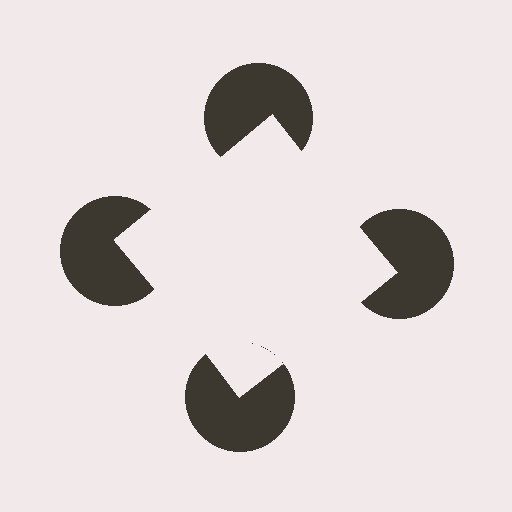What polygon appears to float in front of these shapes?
An illusory square — its edges are inferred from the aligned wedge cuts in the pac-man discs, not physically drawn.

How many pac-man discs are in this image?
There are 4 — one at each vertex of the illusory square.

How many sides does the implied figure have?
4 sides.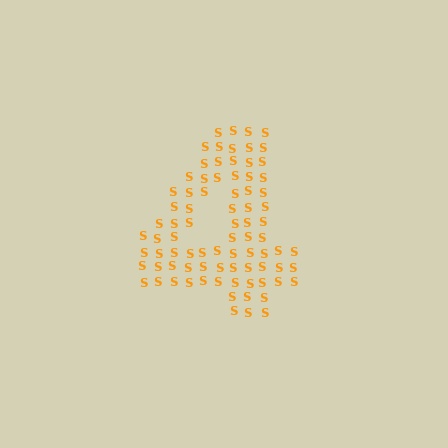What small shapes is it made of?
It is made of small letter S's.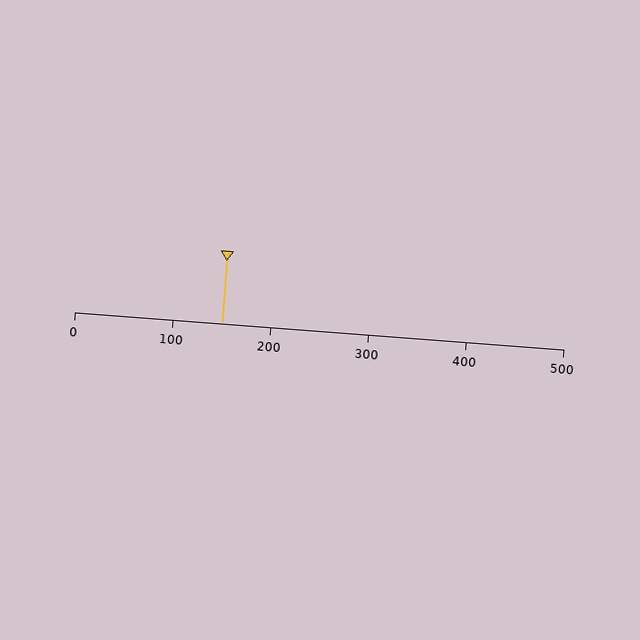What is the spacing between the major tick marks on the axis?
The major ticks are spaced 100 apart.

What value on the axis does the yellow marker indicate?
The marker indicates approximately 150.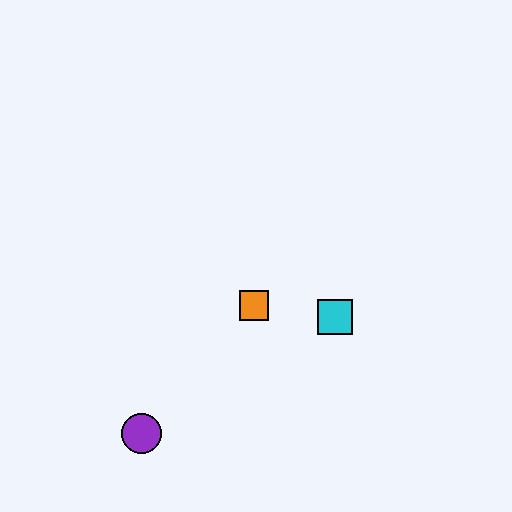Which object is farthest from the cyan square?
The purple circle is farthest from the cyan square.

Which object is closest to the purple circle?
The orange square is closest to the purple circle.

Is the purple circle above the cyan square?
No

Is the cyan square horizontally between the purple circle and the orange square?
No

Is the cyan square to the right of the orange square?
Yes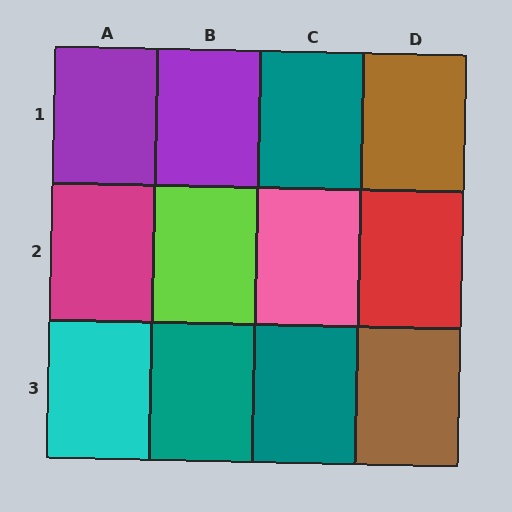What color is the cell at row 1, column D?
Brown.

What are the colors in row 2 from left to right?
Magenta, lime, pink, red.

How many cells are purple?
2 cells are purple.